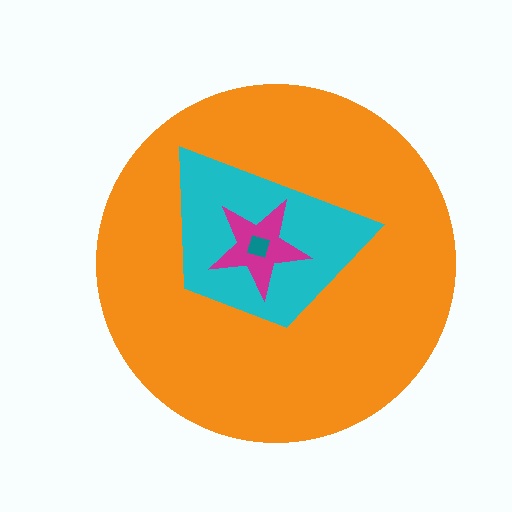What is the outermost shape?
The orange circle.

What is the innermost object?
The teal diamond.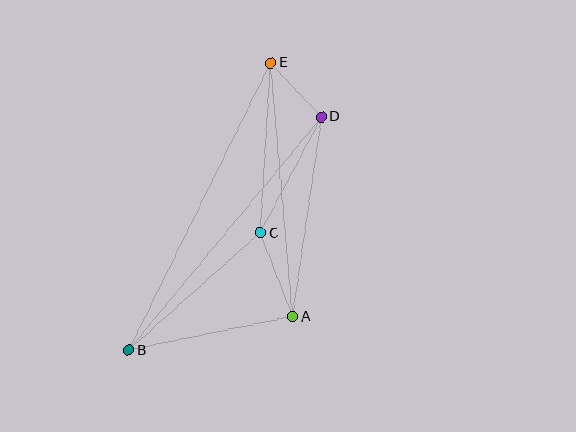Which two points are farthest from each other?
Points B and E are farthest from each other.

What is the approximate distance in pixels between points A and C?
The distance between A and C is approximately 90 pixels.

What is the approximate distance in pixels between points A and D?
The distance between A and D is approximately 202 pixels.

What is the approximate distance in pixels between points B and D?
The distance between B and D is approximately 303 pixels.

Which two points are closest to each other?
Points D and E are closest to each other.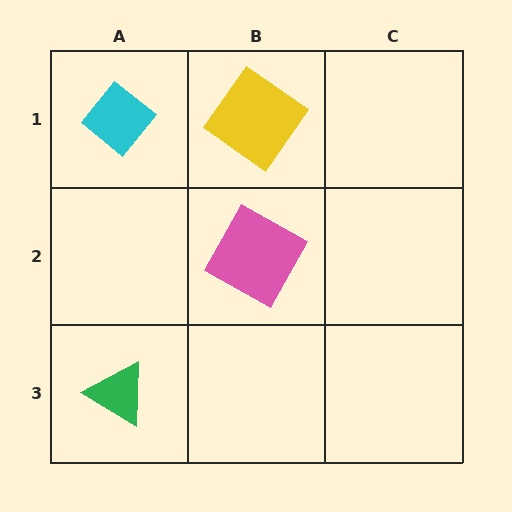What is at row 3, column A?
A green triangle.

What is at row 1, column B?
A yellow diamond.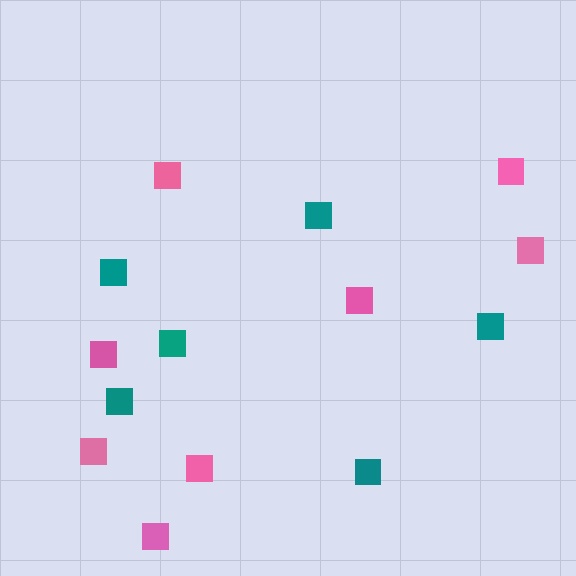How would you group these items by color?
There are 2 groups: one group of pink squares (8) and one group of teal squares (6).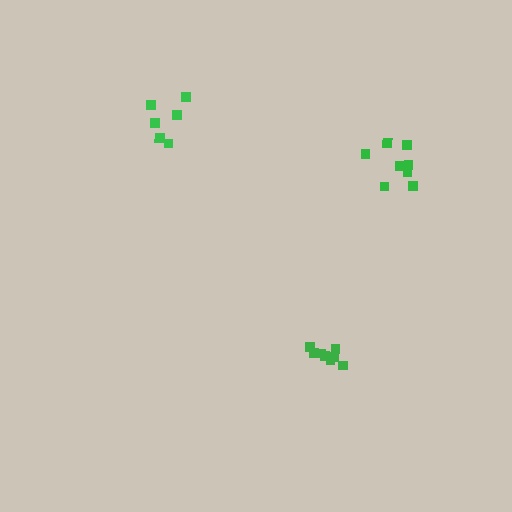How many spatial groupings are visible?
There are 3 spatial groupings.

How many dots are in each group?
Group 1: 6 dots, Group 2: 8 dots, Group 3: 8 dots (22 total).